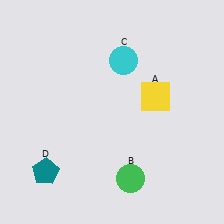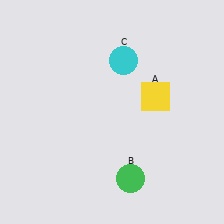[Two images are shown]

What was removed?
The teal pentagon (D) was removed in Image 2.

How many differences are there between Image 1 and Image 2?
There is 1 difference between the two images.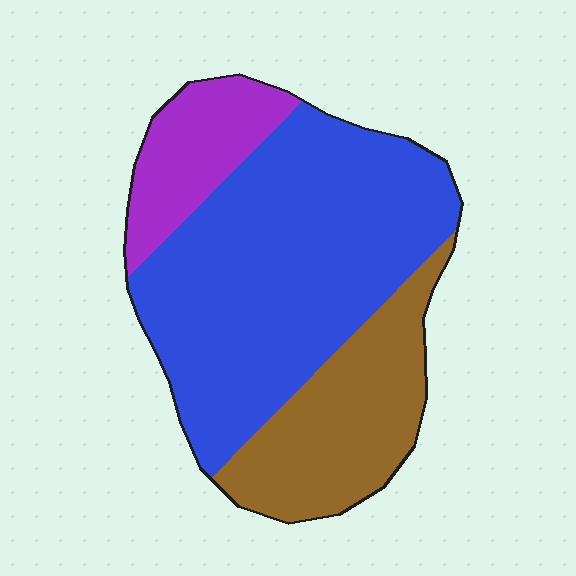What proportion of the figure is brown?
Brown takes up about one quarter (1/4) of the figure.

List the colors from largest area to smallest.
From largest to smallest: blue, brown, purple.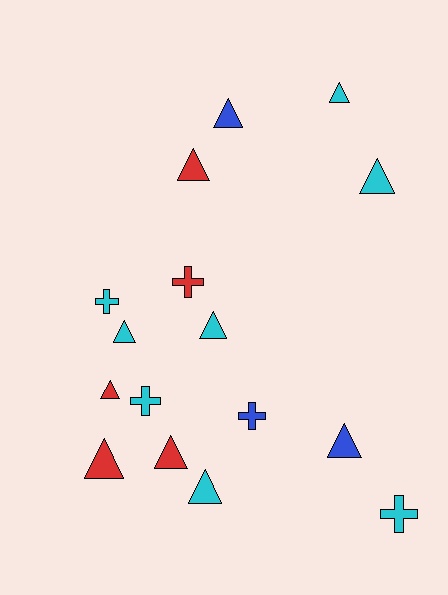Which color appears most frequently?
Cyan, with 8 objects.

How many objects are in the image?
There are 16 objects.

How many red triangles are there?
There are 4 red triangles.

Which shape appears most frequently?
Triangle, with 11 objects.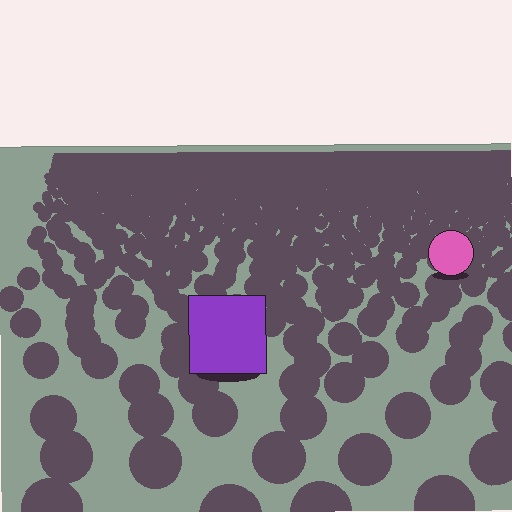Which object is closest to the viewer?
The purple square is closest. The texture marks near it are larger and more spread out.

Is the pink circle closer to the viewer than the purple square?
No. The purple square is closer — you can tell from the texture gradient: the ground texture is coarser near it.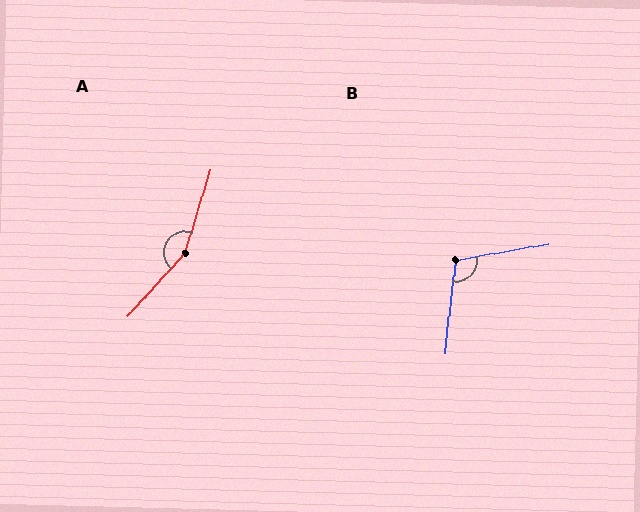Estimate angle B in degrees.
Approximately 106 degrees.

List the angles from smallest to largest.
B (106°), A (156°).